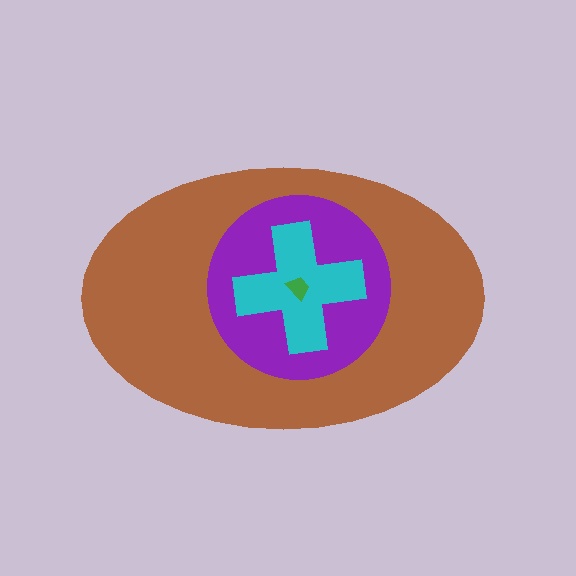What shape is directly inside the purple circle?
The cyan cross.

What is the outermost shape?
The brown ellipse.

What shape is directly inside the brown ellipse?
The purple circle.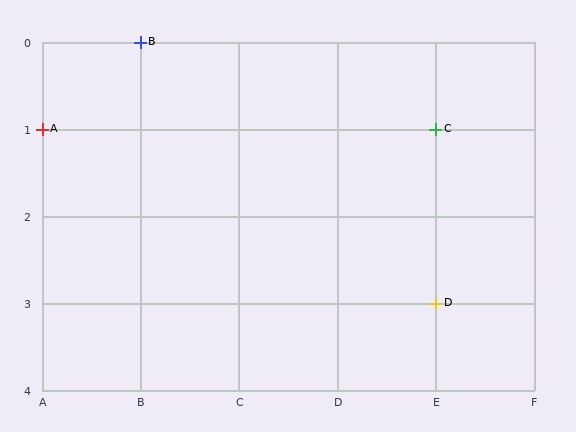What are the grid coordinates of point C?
Point C is at grid coordinates (E, 1).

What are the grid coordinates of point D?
Point D is at grid coordinates (E, 3).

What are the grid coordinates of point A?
Point A is at grid coordinates (A, 1).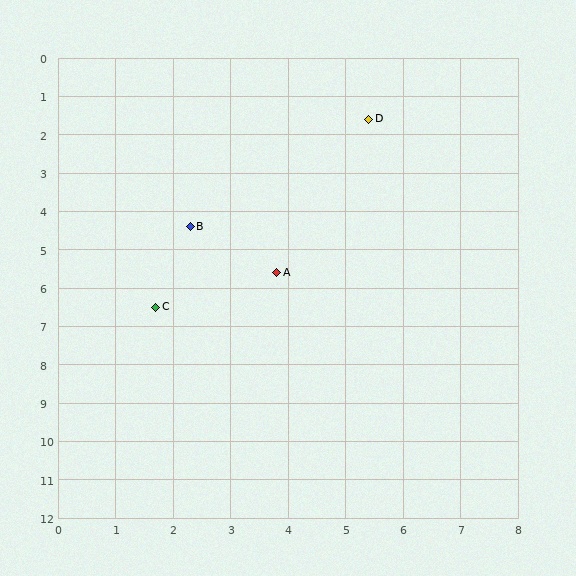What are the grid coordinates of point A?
Point A is at approximately (3.8, 5.6).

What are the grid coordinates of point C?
Point C is at approximately (1.7, 6.5).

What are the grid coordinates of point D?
Point D is at approximately (5.4, 1.6).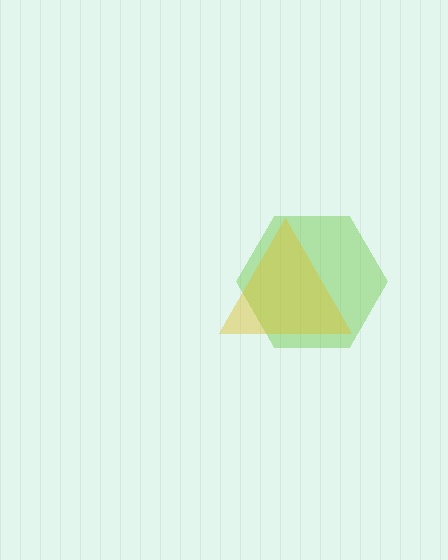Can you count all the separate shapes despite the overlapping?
Yes, there are 2 separate shapes.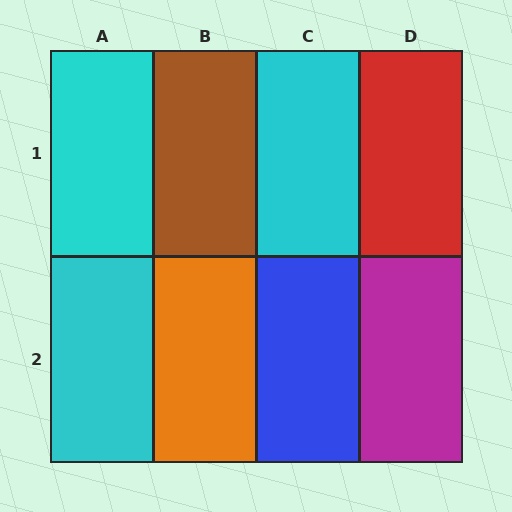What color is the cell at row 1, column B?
Brown.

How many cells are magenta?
1 cell is magenta.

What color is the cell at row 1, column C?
Cyan.